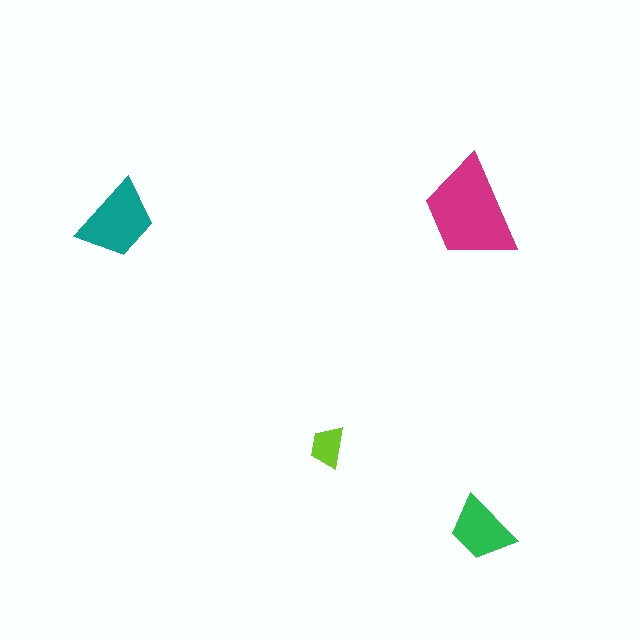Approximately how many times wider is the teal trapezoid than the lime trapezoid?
About 2 times wider.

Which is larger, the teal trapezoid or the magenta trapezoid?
The magenta one.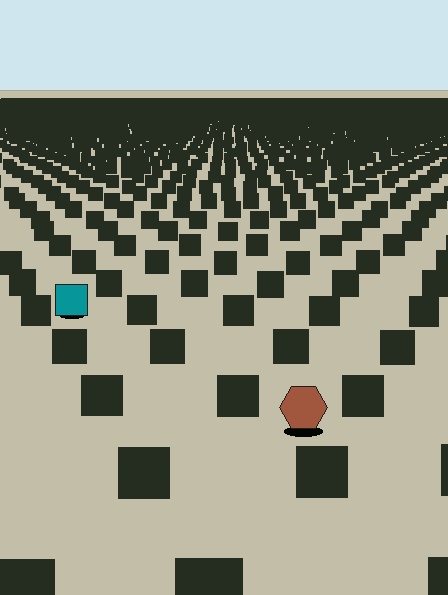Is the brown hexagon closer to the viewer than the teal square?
Yes. The brown hexagon is closer — you can tell from the texture gradient: the ground texture is coarser near it.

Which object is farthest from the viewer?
The teal square is farthest from the viewer. It appears smaller and the ground texture around it is denser.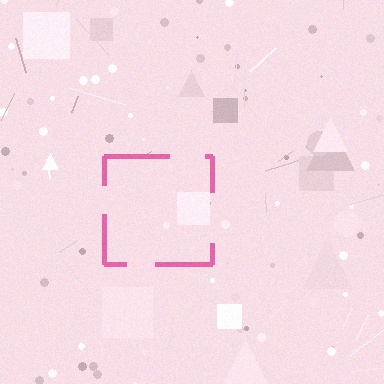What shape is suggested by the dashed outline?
The dashed outline suggests a square.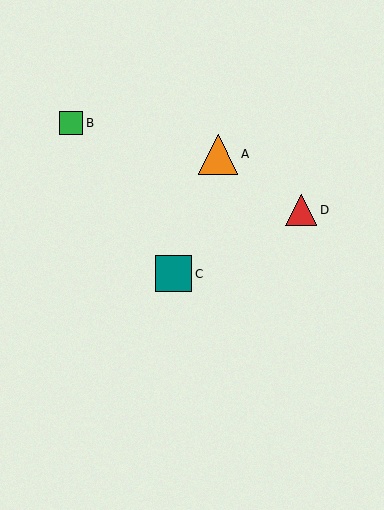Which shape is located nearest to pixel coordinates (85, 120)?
The green square (labeled B) at (71, 123) is nearest to that location.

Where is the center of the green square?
The center of the green square is at (71, 123).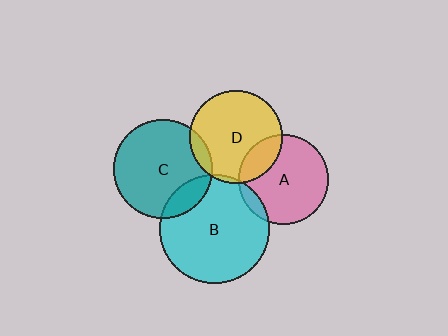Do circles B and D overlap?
Yes.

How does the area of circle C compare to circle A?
Approximately 1.2 times.